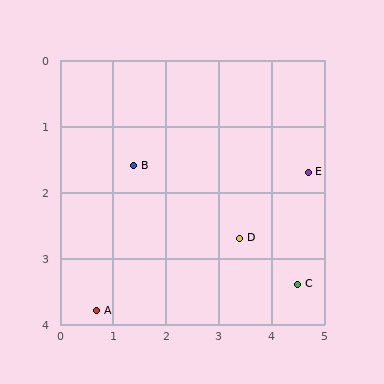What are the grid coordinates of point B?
Point B is at approximately (1.4, 1.6).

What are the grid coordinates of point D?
Point D is at approximately (3.4, 2.7).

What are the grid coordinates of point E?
Point E is at approximately (4.7, 1.7).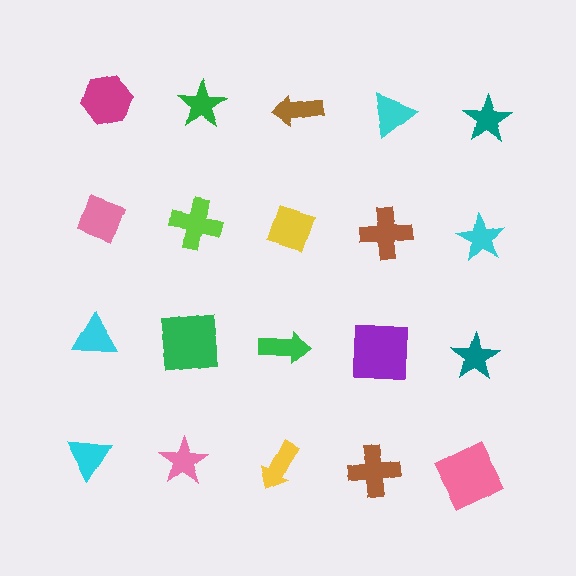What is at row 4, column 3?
A yellow arrow.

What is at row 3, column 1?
A cyan triangle.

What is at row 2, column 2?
A lime cross.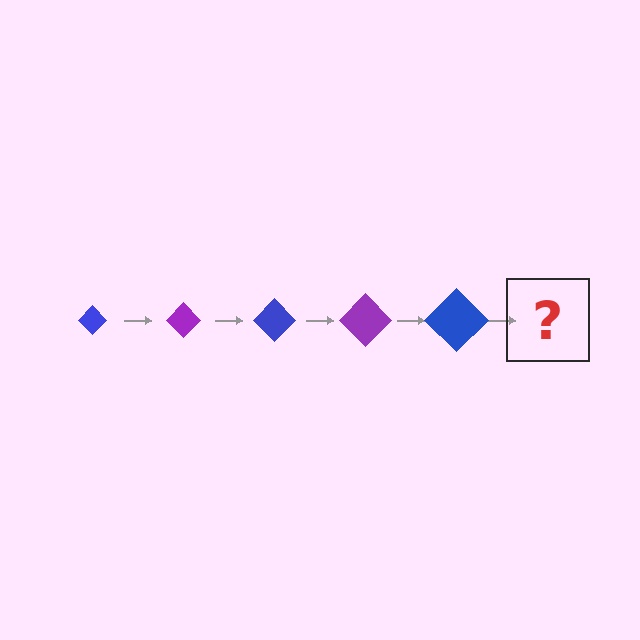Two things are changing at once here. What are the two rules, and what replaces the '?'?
The two rules are that the diamond grows larger each step and the color cycles through blue and purple. The '?' should be a purple diamond, larger than the previous one.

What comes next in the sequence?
The next element should be a purple diamond, larger than the previous one.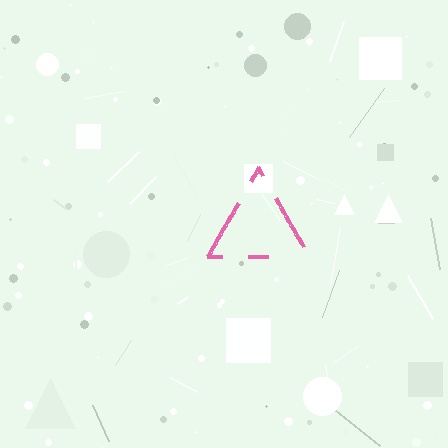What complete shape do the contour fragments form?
The contour fragments form a triangle.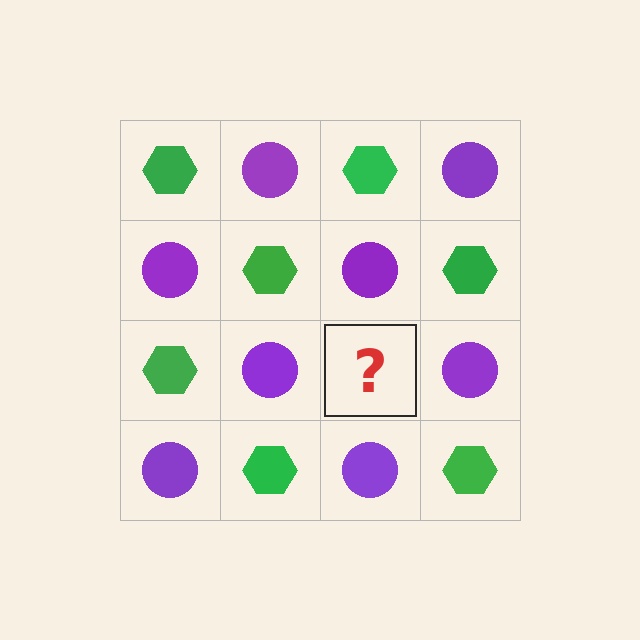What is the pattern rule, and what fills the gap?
The rule is that it alternates green hexagon and purple circle in a checkerboard pattern. The gap should be filled with a green hexagon.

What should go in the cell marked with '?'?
The missing cell should contain a green hexagon.